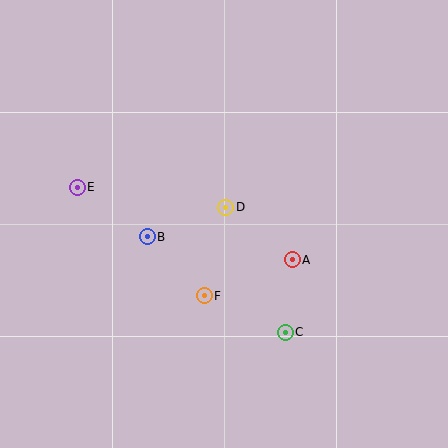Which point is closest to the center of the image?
Point D at (226, 207) is closest to the center.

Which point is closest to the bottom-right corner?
Point C is closest to the bottom-right corner.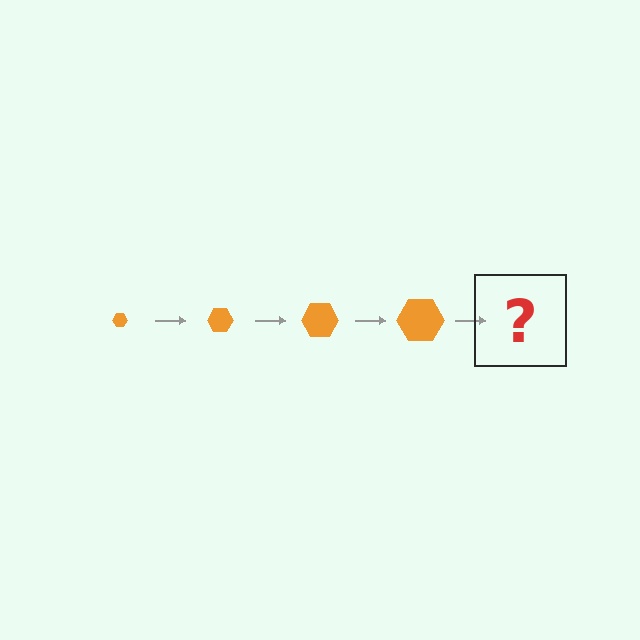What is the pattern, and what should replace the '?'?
The pattern is that the hexagon gets progressively larger each step. The '?' should be an orange hexagon, larger than the previous one.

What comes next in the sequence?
The next element should be an orange hexagon, larger than the previous one.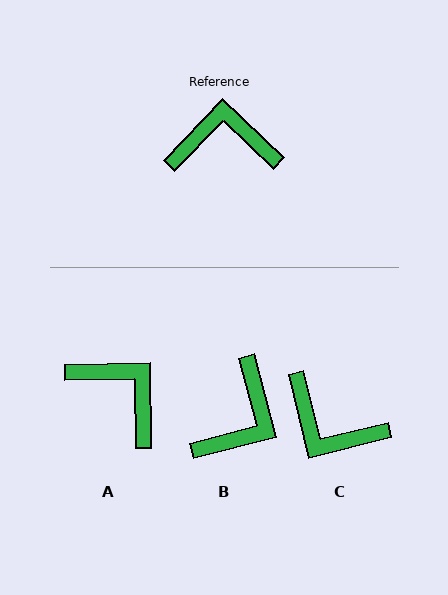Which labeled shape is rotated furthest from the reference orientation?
C, about 148 degrees away.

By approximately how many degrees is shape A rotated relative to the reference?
Approximately 45 degrees clockwise.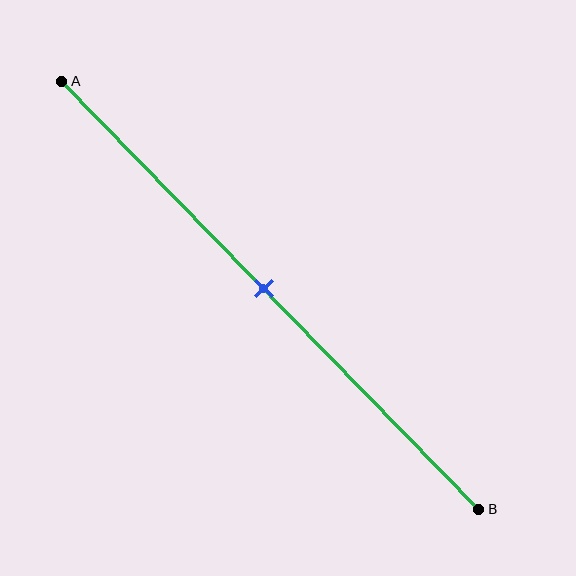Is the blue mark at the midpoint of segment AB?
Yes, the mark is approximately at the midpoint.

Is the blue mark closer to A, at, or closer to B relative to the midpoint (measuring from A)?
The blue mark is approximately at the midpoint of segment AB.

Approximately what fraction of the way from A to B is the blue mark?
The blue mark is approximately 50% of the way from A to B.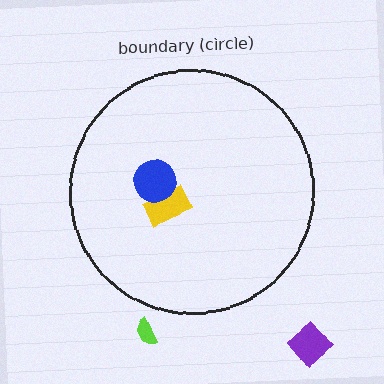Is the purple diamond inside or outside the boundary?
Outside.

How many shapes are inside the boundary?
2 inside, 2 outside.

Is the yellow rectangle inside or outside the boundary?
Inside.